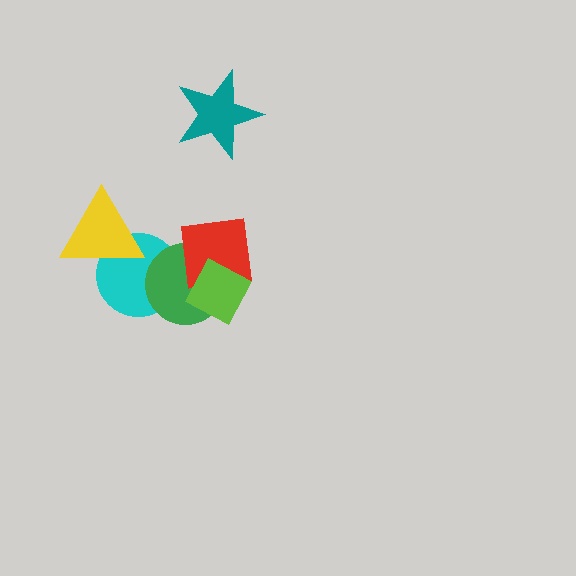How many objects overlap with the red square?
2 objects overlap with the red square.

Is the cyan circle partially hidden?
Yes, it is partially covered by another shape.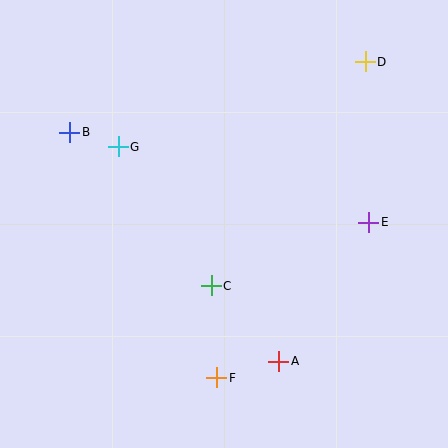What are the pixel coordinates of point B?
Point B is at (70, 132).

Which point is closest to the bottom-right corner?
Point A is closest to the bottom-right corner.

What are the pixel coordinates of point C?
Point C is at (211, 286).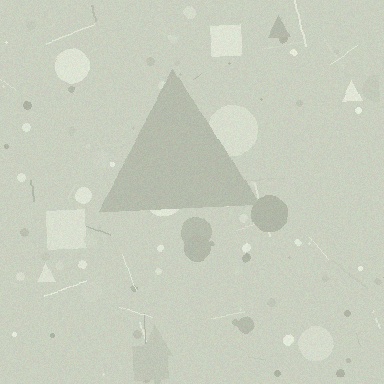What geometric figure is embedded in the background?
A triangle is embedded in the background.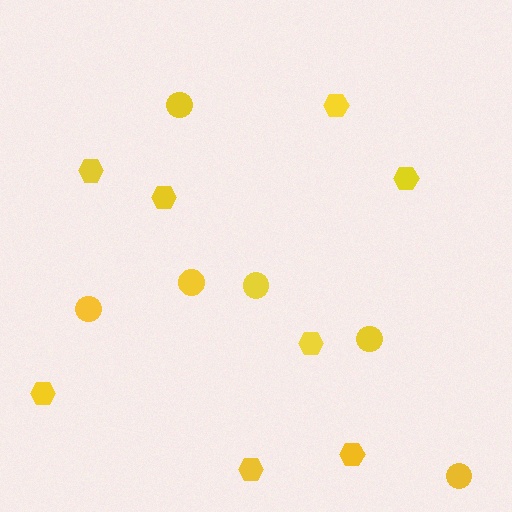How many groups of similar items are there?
There are 2 groups: one group of circles (6) and one group of hexagons (8).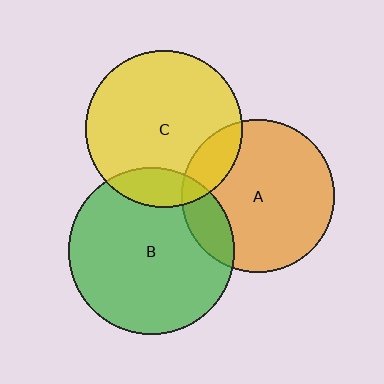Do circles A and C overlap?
Yes.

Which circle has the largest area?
Circle B (green).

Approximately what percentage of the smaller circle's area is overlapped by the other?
Approximately 15%.